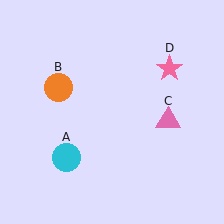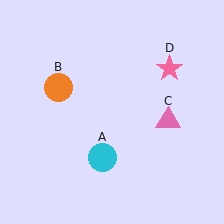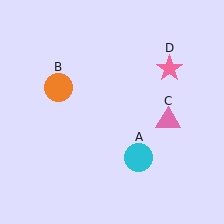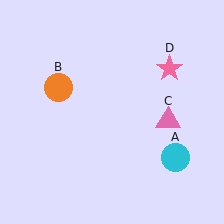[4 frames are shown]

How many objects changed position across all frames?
1 object changed position: cyan circle (object A).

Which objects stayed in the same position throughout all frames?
Orange circle (object B) and pink triangle (object C) and pink star (object D) remained stationary.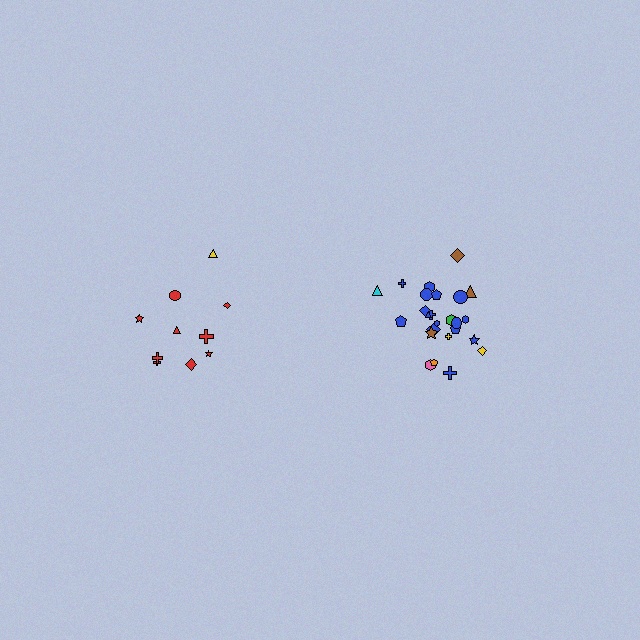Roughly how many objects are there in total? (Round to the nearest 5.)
Roughly 35 objects in total.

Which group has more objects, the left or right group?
The right group.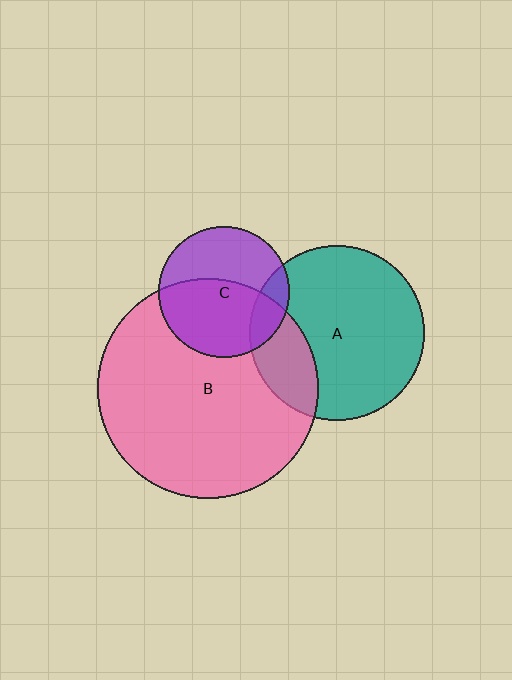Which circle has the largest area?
Circle B (pink).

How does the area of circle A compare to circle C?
Approximately 1.8 times.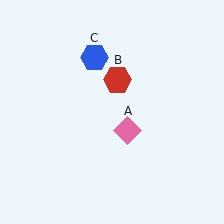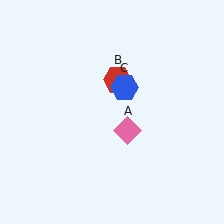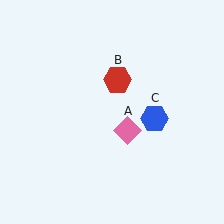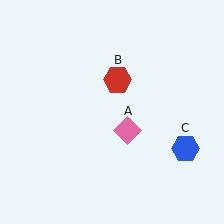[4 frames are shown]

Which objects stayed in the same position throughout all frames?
Pink diamond (object A) and red hexagon (object B) remained stationary.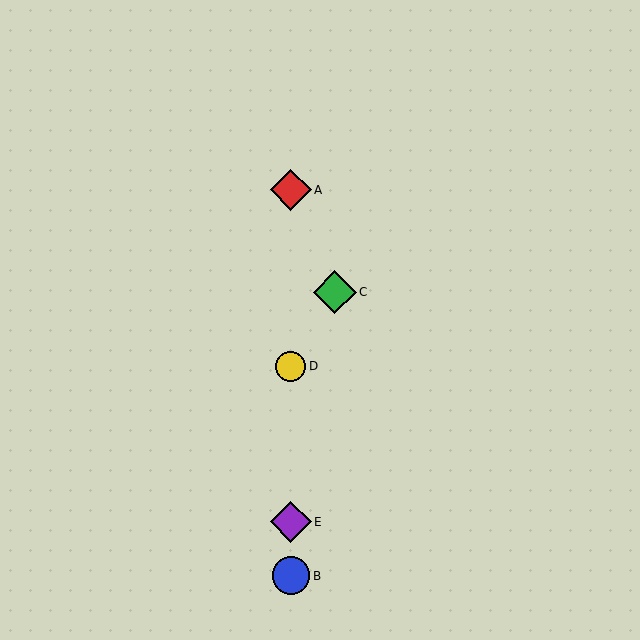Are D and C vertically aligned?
No, D is at x≈291 and C is at x≈335.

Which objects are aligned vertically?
Objects A, B, D, E are aligned vertically.